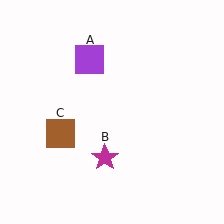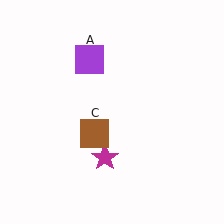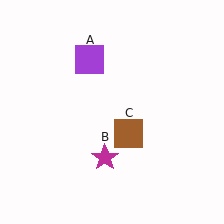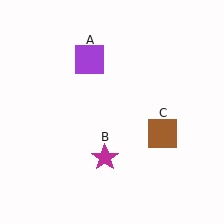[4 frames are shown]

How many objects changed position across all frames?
1 object changed position: brown square (object C).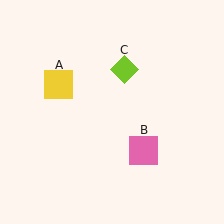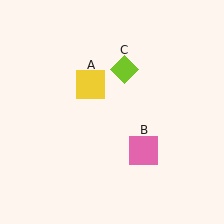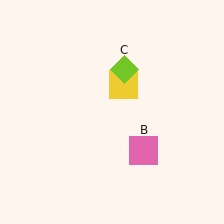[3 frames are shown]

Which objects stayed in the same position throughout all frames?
Pink square (object B) and lime diamond (object C) remained stationary.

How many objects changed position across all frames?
1 object changed position: yellow square (object A).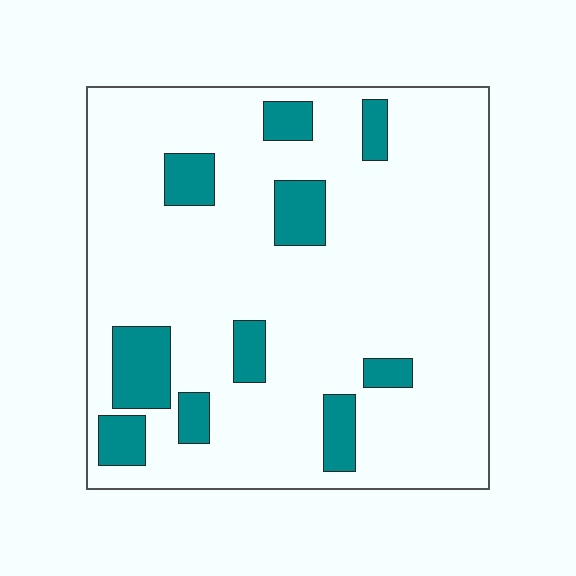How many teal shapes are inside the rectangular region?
10.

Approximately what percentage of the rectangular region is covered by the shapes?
Approximately 15%.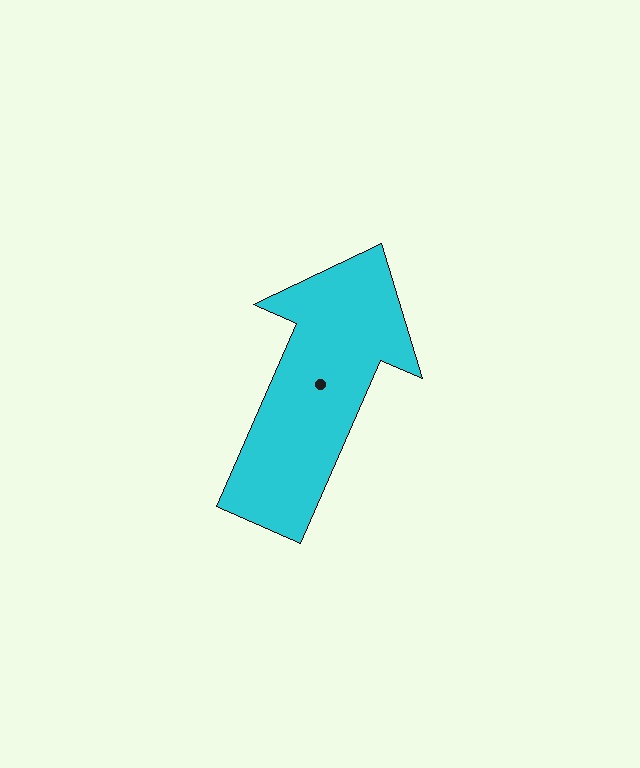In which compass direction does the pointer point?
Northeast.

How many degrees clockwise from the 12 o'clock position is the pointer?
Approximately 24 degrees.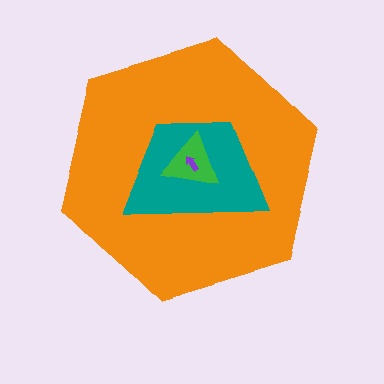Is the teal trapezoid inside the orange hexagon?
Yes.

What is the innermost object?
The purple arrow.